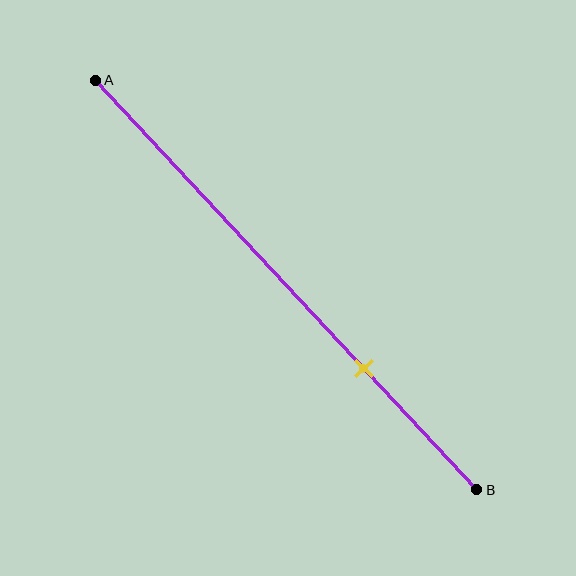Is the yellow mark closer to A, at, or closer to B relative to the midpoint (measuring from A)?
The yellow mark is closer to point B than the midpoint of segment AB.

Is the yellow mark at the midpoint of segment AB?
No, the mark is at about 70% from A, not at the 50% midpoint.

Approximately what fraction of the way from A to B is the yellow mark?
The yellow mark is approximately 70% of the way from A to B.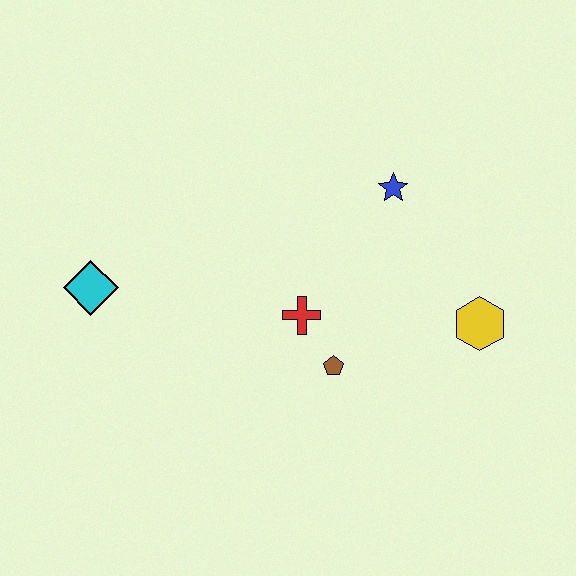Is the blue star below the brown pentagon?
No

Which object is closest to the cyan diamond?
The red cross is closest to the cyan diamond.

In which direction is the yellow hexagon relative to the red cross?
The yellow hexagon is to the right of the red cross.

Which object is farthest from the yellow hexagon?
The cyan diamond is farthest from the yellow hexagon.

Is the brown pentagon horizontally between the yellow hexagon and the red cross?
Yes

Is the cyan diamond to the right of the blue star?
No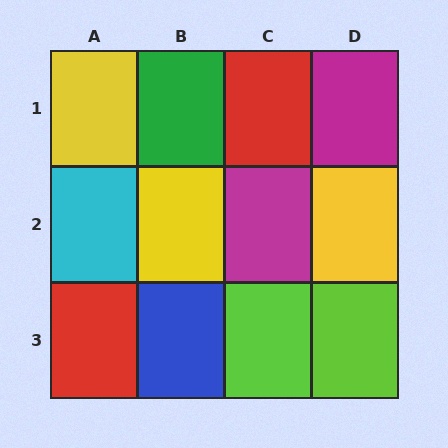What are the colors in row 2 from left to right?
Cyan, yellow, magenta, yellow.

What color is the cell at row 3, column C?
Lime.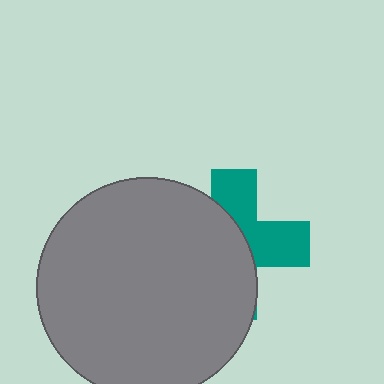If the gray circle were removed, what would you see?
You would see the complete teal cross.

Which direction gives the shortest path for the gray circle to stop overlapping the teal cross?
Moving left gives the shortest separation.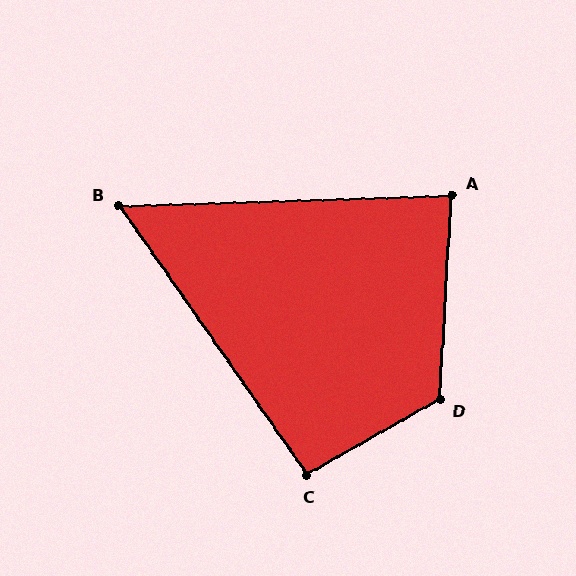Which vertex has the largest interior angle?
D, at approximately 123 degrees.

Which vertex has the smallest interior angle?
B, at approximately 57 degrees.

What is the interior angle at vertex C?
Approximately 95 degrees (obtuse).